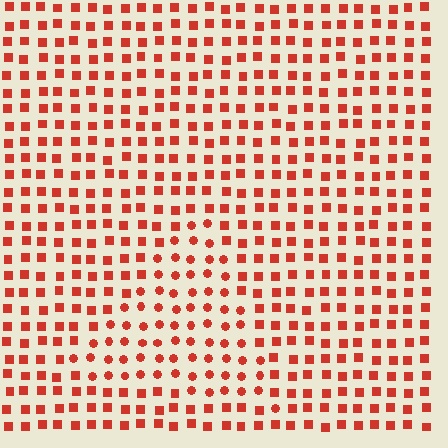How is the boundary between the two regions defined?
The boundary is defined by a change in element shape: circles inside vs. squares outside. All elements share the same color and spacing.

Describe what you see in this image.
The image is filled with small red elements arranged in a uniform grid. A triangle-shaped region contains circles, while the surrounding area contains squares. The boundary is defined purely by the change in element shape.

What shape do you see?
I see a triangle.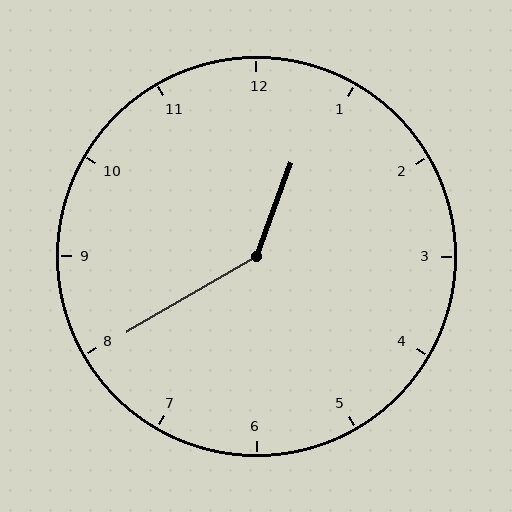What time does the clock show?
12:40.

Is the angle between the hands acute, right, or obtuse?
It is obtuse.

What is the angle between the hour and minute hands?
Approximately 140 degrees.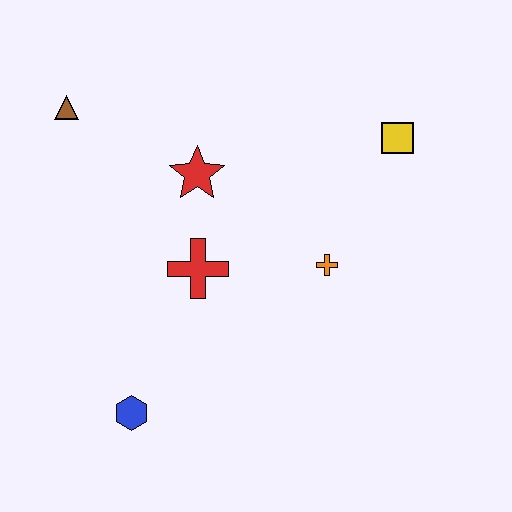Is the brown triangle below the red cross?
No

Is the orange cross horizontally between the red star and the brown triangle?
No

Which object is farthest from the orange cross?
The brown triangle is farthest from the orange cross.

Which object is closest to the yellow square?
The orange cross is closest to the yellow square.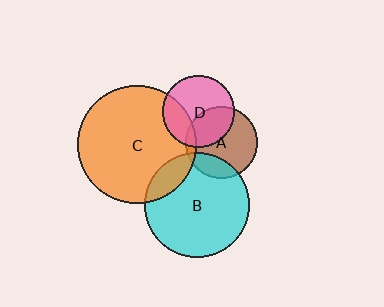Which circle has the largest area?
Circle C (orange).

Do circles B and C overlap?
Yes.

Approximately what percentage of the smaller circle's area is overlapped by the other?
Approximately 15%.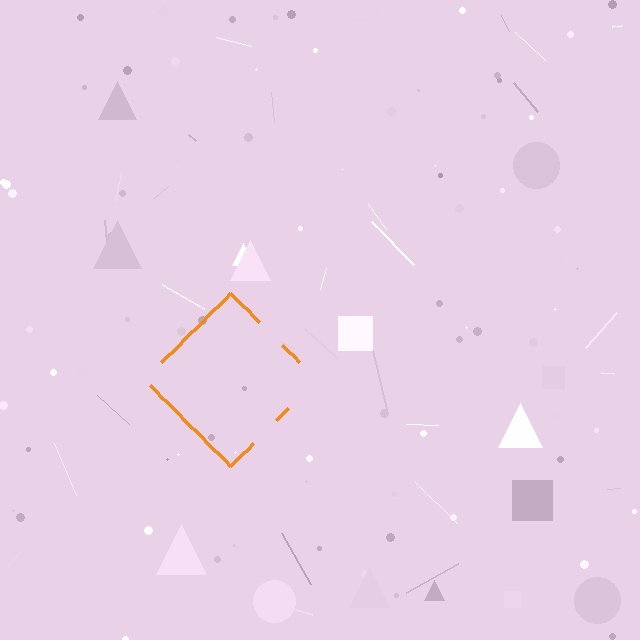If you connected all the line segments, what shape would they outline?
They would outline a diamond.